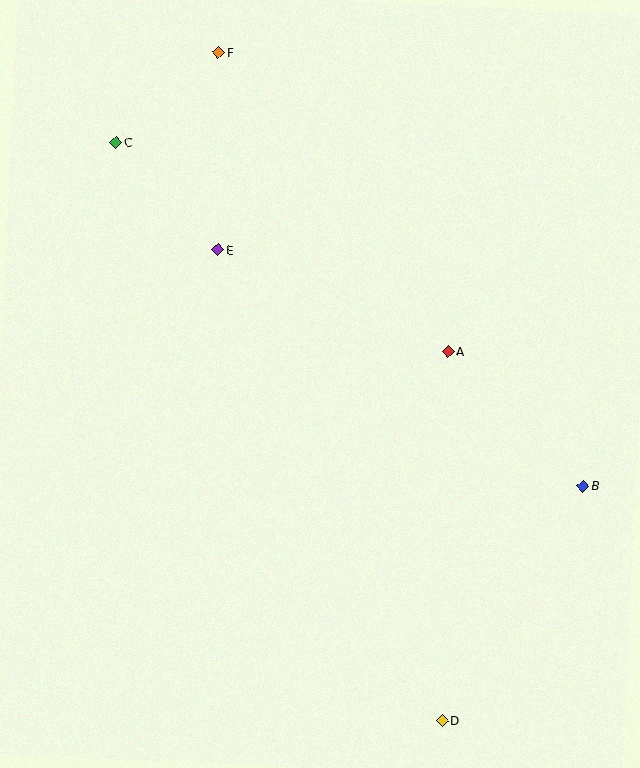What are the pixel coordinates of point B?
Point B is at (583, 486).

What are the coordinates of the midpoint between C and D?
The midpoint between C and D is at (279, 431).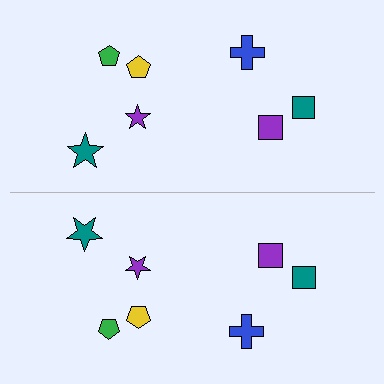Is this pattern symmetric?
Yes, this pattern has bilateral (reflection) symmetry.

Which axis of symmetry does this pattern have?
The pattern has a horizontal axis of symmetry running through the center of the image.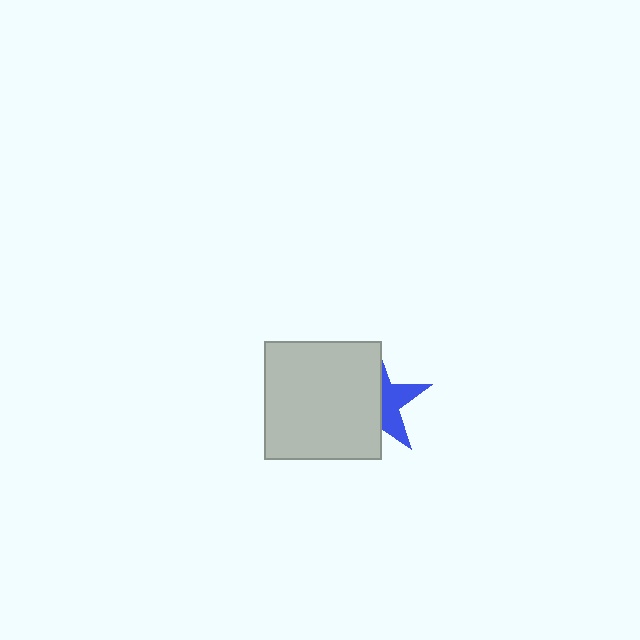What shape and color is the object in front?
The object in front is a light gray square.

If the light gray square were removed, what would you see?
You would see the complete blue star.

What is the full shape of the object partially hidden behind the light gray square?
The partially hidden object is a blue star.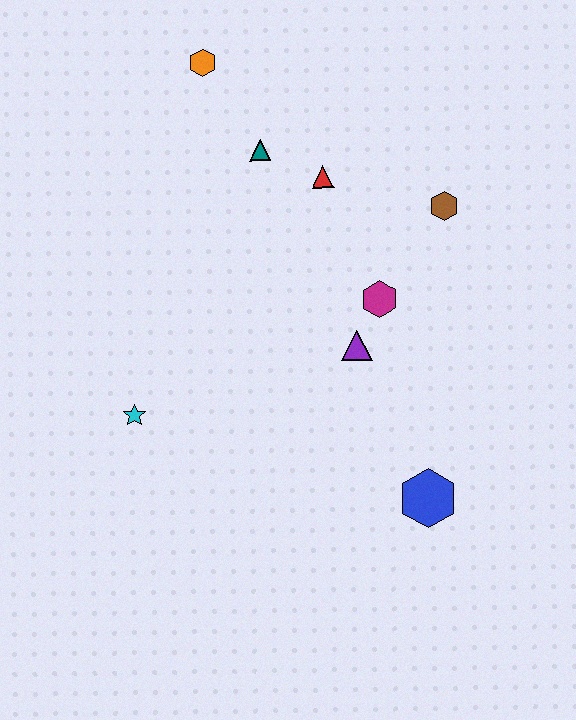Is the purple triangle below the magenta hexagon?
Yes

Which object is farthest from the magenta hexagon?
The orange hexagon is farthest from the magenta hexagon.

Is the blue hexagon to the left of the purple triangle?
No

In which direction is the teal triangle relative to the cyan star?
The teal triangle is above the cyan star.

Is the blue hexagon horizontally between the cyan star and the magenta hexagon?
No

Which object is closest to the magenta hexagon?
The purple triangle is closest to the magenta hexagon.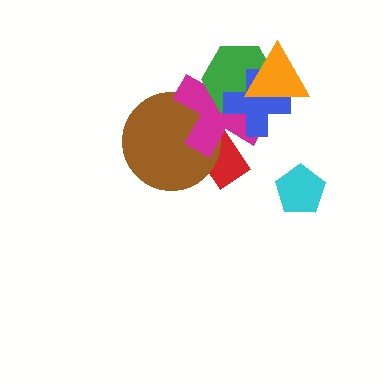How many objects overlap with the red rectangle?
2 objects overlap with the red rectangle.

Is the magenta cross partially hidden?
Yes, it is partially covered by another shape.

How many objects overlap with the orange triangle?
3 objects overlap with the orange triangle.